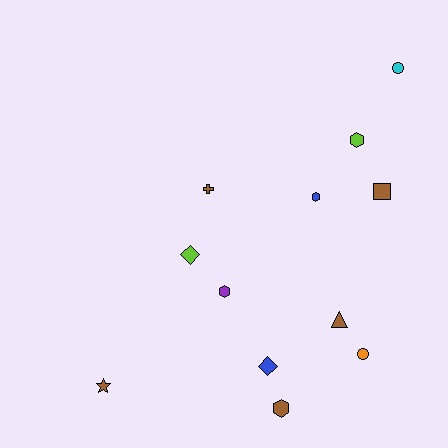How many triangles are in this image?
There is 1 triangle.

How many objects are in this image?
There are 12 objects.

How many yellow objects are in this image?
There are no yellow objects.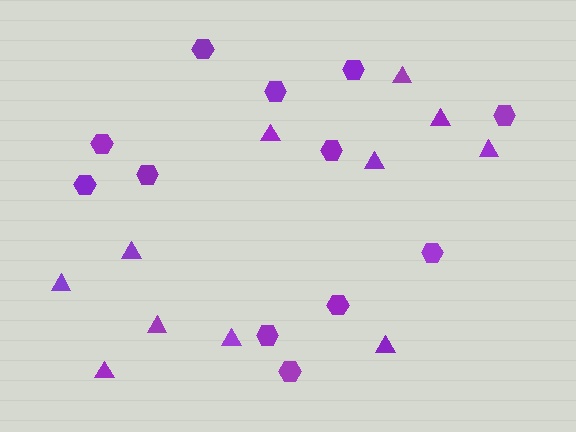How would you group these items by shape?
There are 2 groups: one group of hexagons (12) and one group of triangles (11).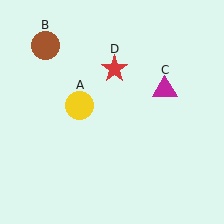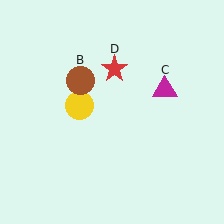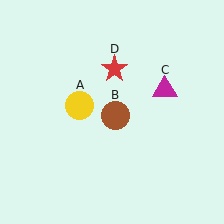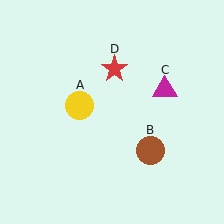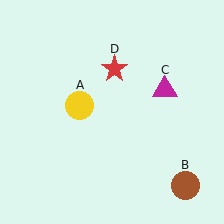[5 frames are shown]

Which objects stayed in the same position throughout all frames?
Yellow circle (object A) and magenta triangle (object C) and red star (object D) remained stationary.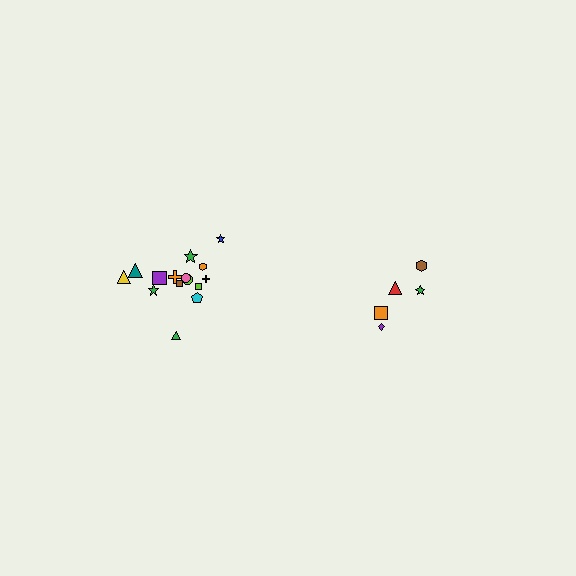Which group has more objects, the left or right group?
The left group.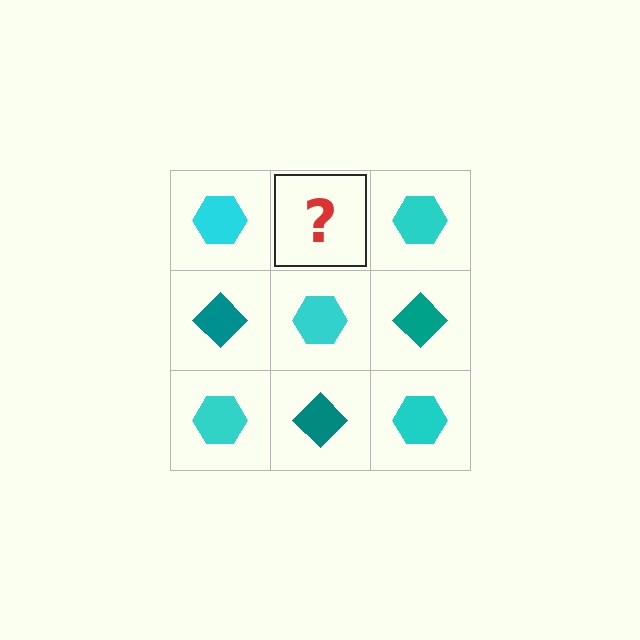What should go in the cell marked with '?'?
The missing cell should contain a teal diamond.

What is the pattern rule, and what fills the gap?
The rule is that it alternates cyan hexagon and teal diamond in a checkerboard pattern. The gap should be filled with a teal diamond.